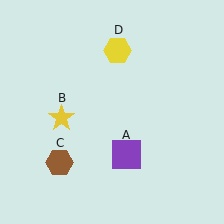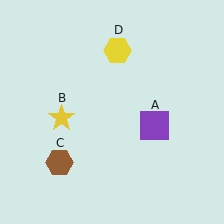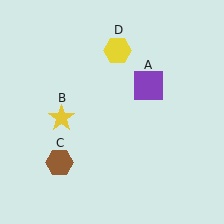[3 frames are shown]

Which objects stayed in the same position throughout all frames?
Yellow star (object B) and brown hexagon (object C) and yellow hexagon (object D) remained stationary.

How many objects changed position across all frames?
1 object changed position: purple square (object A).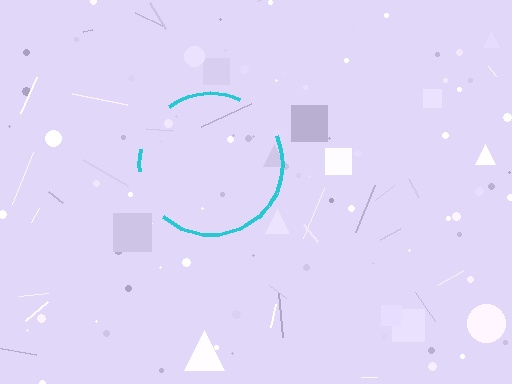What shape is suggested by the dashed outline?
The dashed outline suggests a circle.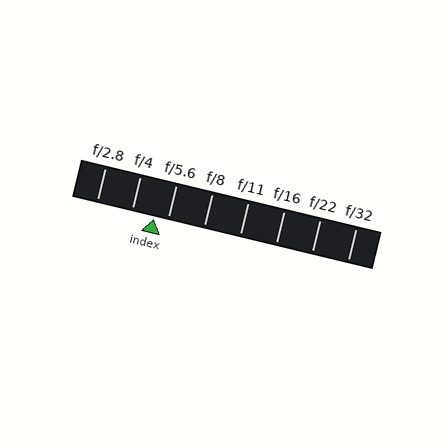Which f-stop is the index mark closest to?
The index mark is closest to f/5.6.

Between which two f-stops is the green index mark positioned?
The index mark is between f/4 and f/5.6.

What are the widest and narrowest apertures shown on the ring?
The widest aperture shown is f/2.8 and the narrowest is f/32.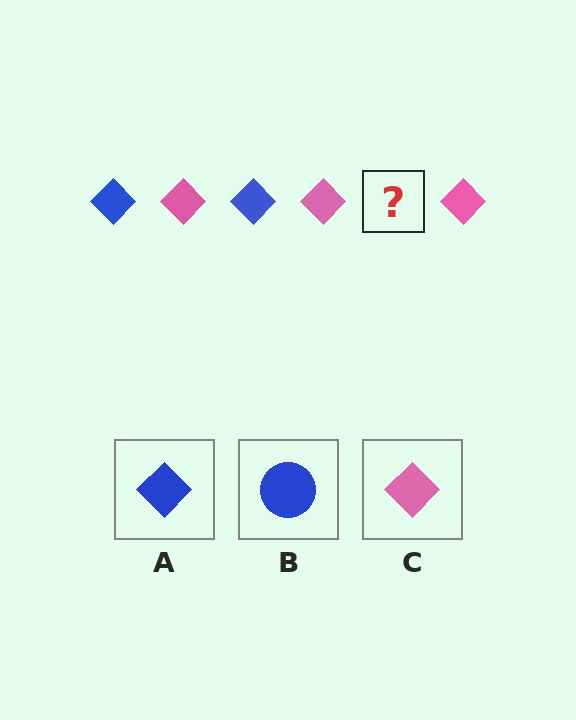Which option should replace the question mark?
Option A.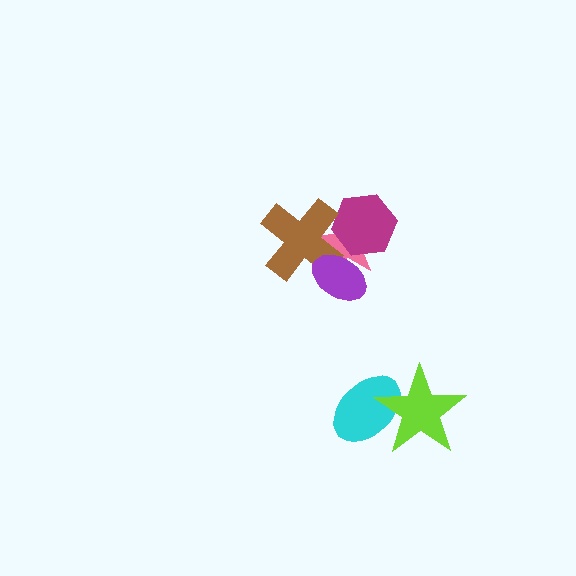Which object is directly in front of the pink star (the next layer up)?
The magenta hexagon is directly in front of the pink star.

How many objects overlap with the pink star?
3 objects overlap with the pink star.